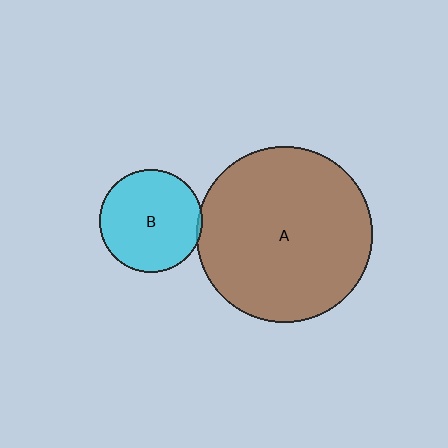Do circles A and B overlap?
Yes.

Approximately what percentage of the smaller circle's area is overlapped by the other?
Approximately 5%.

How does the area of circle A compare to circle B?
Approximately 2.9 times.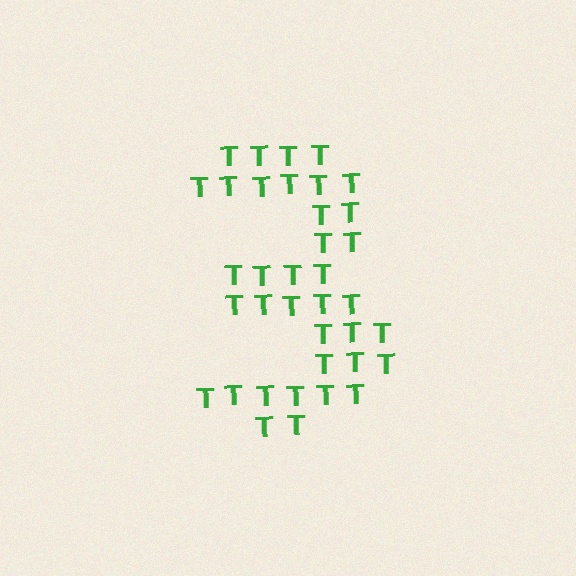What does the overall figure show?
The overall figure shows the digit 3.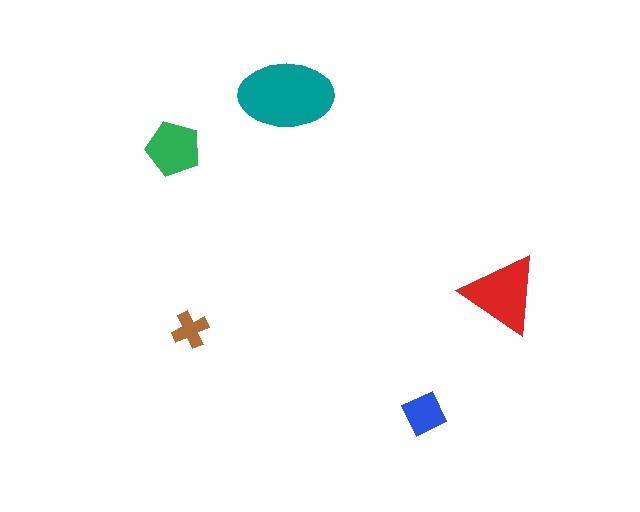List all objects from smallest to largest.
The brown cross, the blue square, the green pentagon, the red triangle, the teal ellipse.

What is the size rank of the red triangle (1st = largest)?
2nd.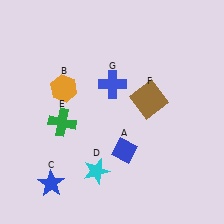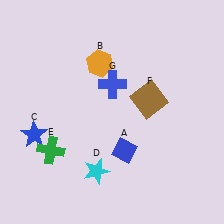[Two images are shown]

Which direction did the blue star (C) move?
The blue star (C) moved up.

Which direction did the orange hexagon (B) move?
The orange hexagon (B) moved right.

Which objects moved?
The objects that moved are: the orange hexagon (B), the blue star (C), the green cross (E).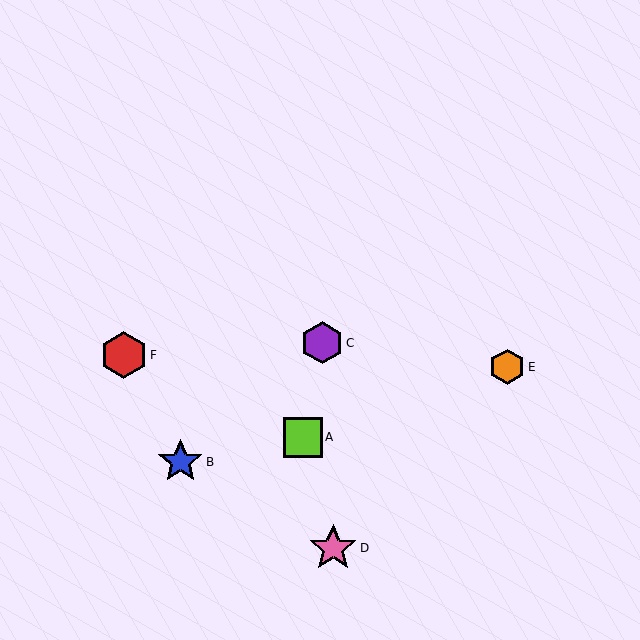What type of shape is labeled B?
Shape B is a blue star.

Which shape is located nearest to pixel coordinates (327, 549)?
The pink star (labeled D) at (333, 548) is nearest to that location.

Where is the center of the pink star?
The center of the pink star is at (333, 548).